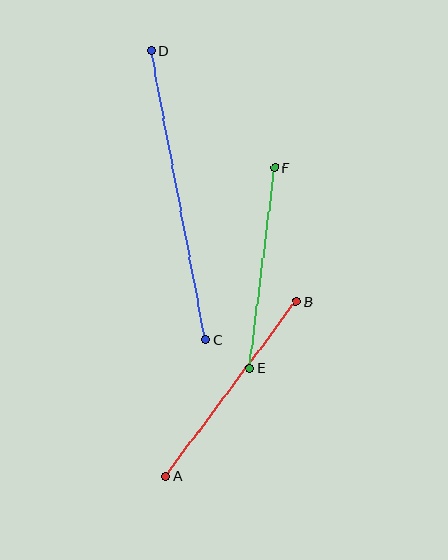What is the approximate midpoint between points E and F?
The midpoint is at approximately (262, 268) pixels.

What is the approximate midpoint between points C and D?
The midpoint is at approximately (178, 195) pixels.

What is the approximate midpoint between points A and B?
The midpoint is at approximately (231, 389) pixels.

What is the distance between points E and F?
The distance is approximately 202 pixels.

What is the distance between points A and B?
The distance is approximately 218 pixels.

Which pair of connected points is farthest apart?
Points C and D are farthest apart.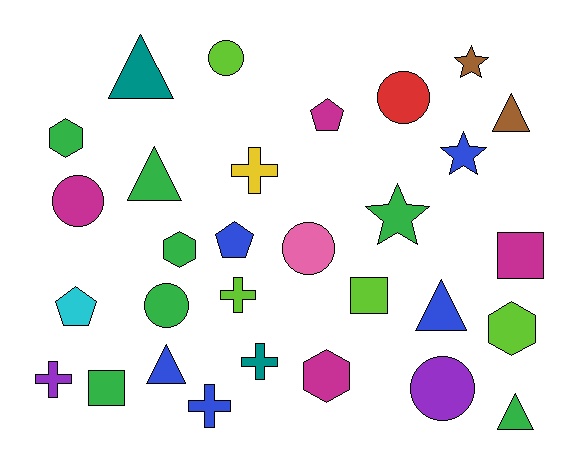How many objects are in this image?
There are 30 objects.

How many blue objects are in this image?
There are 5 blue objects.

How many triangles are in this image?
There are 6 triangles.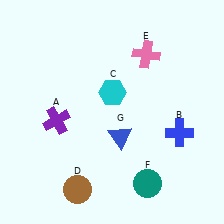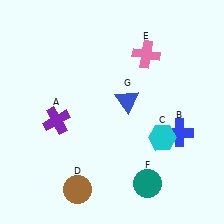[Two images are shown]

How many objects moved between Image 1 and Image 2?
2 objects moved between the two images.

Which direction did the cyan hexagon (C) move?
The cyan hexagon (C) moved right.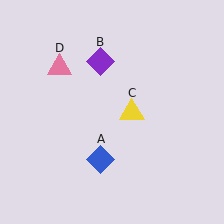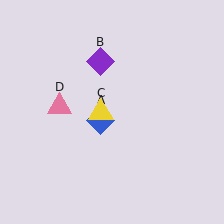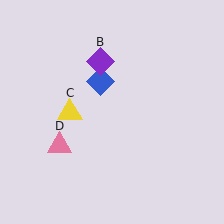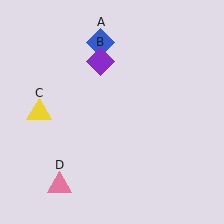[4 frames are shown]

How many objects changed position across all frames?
3 objects changed position: blue diamond (object A), yellow triangle (object C), pink triangle (object D).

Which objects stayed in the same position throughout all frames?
Purple diamond (object B) remained stationary.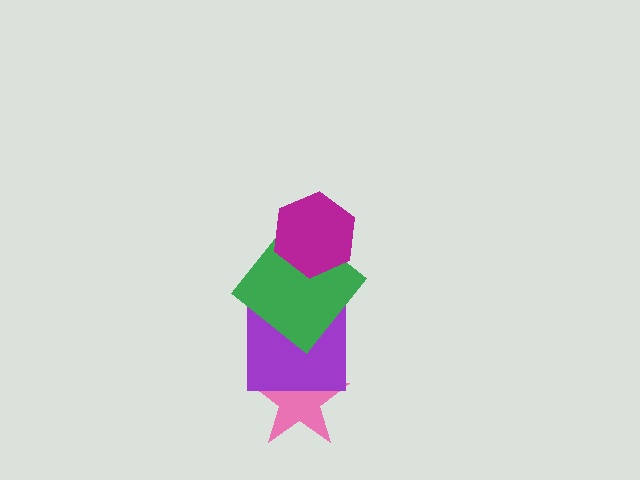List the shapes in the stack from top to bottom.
From top to bottom: the magenta hexagon, the green diamond, the purple square, the pink star.